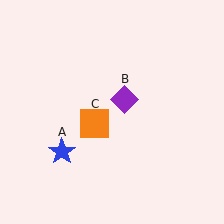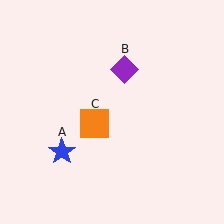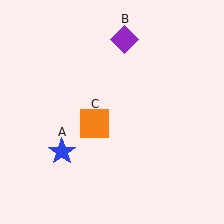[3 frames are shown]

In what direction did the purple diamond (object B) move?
The purple diamond (object B) moved up.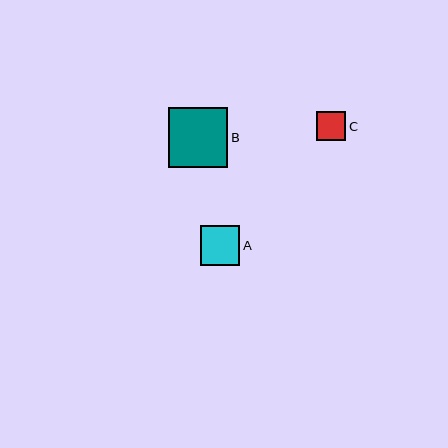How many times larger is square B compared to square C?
Square B is approximately 2.0 times the size of square C.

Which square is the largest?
Square B is the largest with a size of approximately 59 pixels.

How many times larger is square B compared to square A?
Square B is approximately 1.5 times the size of square A.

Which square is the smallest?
Square C is the smallest with a size of approximately 30 pixels.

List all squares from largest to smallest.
From largest to smallest: B, A, C.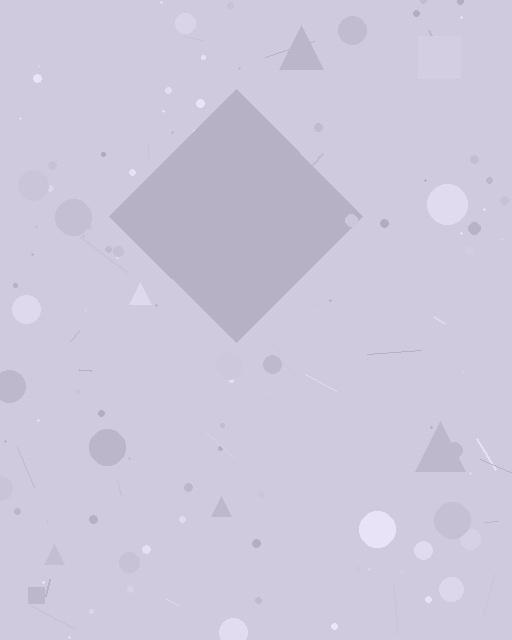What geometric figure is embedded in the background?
A diamond is embedded in the background.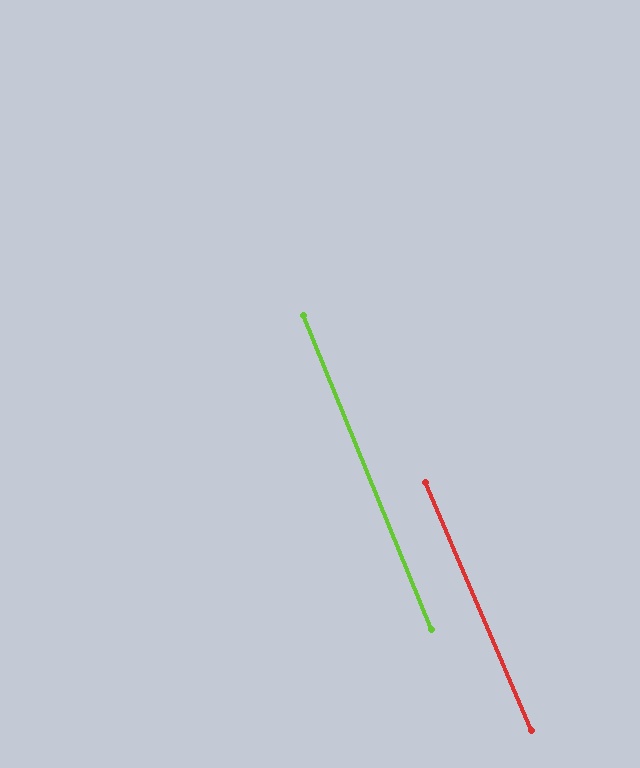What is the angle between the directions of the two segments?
Approximately 1 degree.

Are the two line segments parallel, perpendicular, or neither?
Parallel — their directions differ by only 1.2°.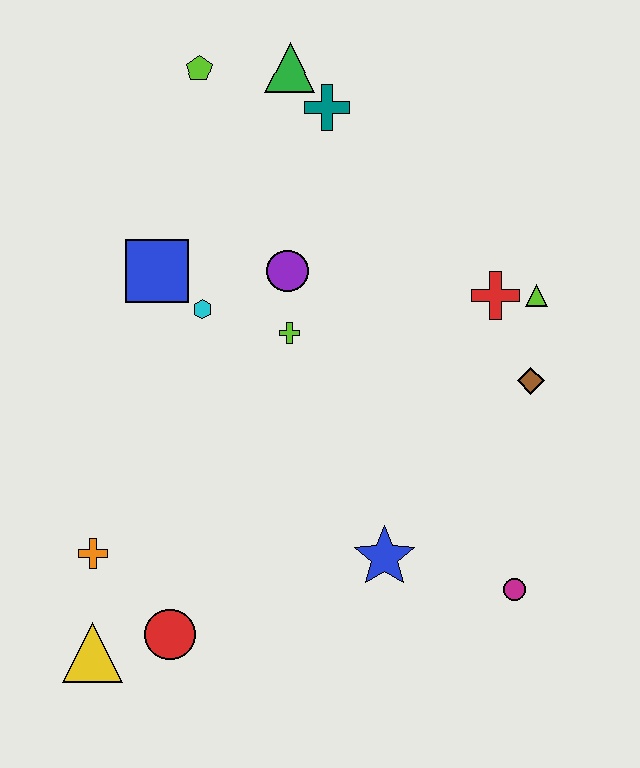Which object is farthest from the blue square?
The magenta circle is farthest from the blue square.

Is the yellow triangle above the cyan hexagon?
No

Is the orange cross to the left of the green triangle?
Yes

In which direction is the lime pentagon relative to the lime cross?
The lime pentagon is above the lime cross.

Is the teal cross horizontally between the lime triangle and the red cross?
No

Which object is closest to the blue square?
The cyan hexagon is closest to the blue square.